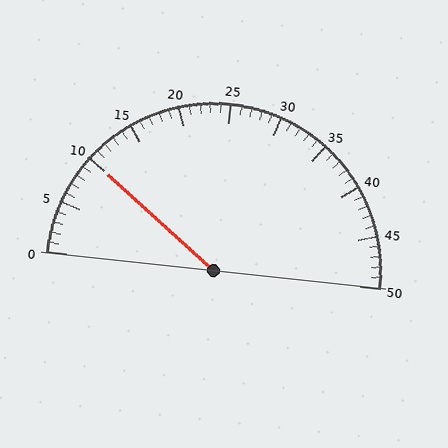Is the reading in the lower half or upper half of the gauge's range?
The reading is in the lower half of the range (0 to 50).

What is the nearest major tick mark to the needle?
The nearest major tick mark is 10.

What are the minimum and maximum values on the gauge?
The gauge ranges from 0 to 50.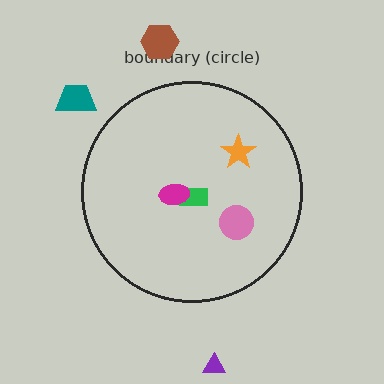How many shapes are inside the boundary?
4 inside, 3 outside.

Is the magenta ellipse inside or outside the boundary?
Inside.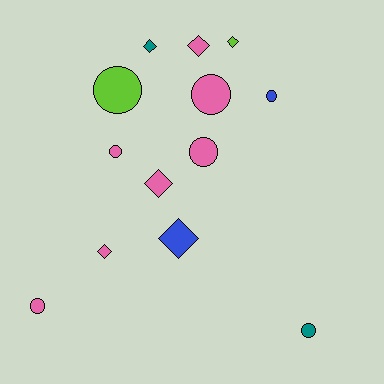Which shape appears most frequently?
Circle, with 7 objects.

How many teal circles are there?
There is 1 teal circle.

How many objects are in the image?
There are 13 objects.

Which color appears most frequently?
Pink, with 7 objects.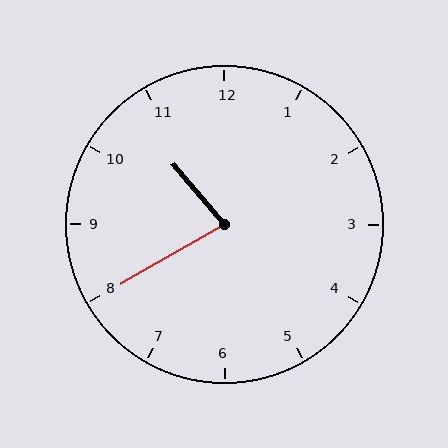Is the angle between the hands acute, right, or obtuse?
It is acute.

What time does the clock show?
10:40.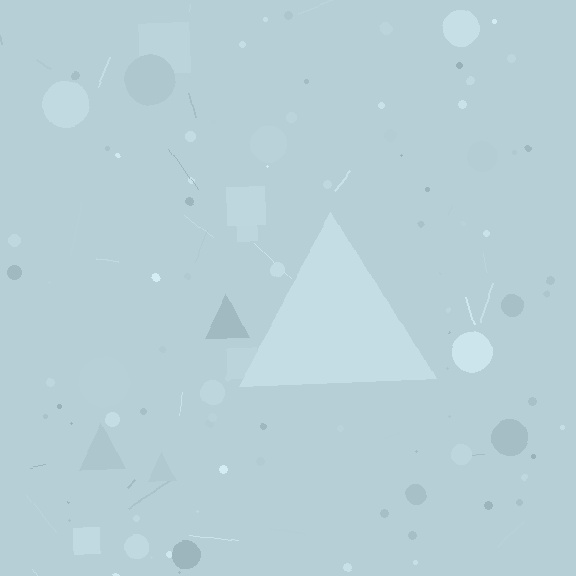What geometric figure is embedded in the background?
A triangle is embedded in the background.